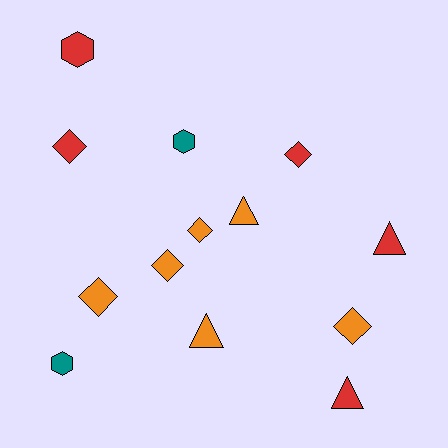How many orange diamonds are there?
There are 4 orange diamonds.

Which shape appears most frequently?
Diamond, with 6 objects.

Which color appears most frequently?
Orange, with 6 objects.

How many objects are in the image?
There are 13 objects.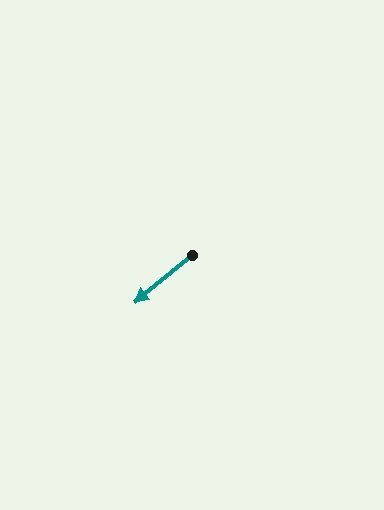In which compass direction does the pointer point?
Southwest.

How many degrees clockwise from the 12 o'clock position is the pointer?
Approximately 231 degrees.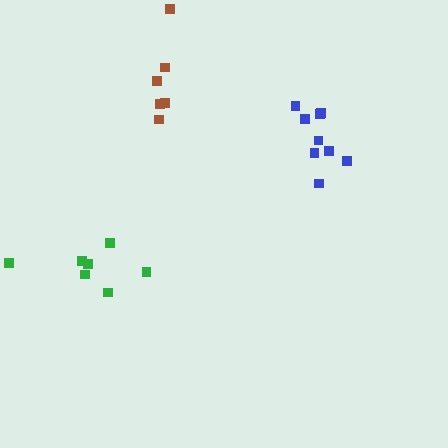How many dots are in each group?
Group 1: 9 dots, Group 2: 6 dots, Group 3: 7 dots (22 total).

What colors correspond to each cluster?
The clusters are colored: blue, brown, green.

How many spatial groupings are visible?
There are 3 spatial groupings.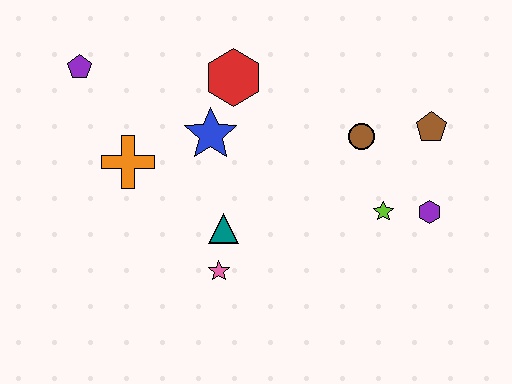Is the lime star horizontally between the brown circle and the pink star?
No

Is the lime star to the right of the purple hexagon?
No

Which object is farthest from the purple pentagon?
The purple hexagon is farthest from the purple pentagon.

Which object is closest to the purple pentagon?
The orange cross is closest to the purple pentagon.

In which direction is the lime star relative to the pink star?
The lime star is to the right of the pink star.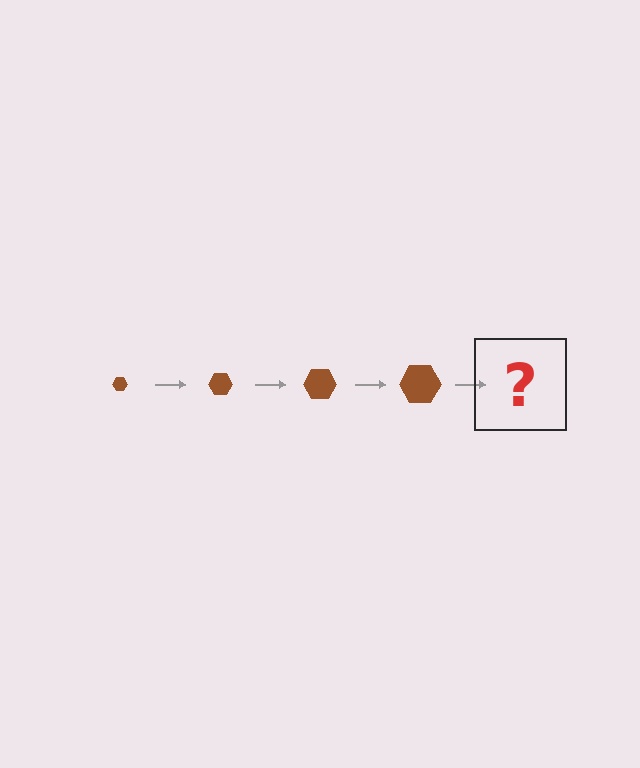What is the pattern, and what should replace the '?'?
The pattern is that the hexagon gets progressively larger each step. The '?' should be a brown hexagon, larger than the previous one.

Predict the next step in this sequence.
The next step is a brown hexagon, larger than the previous one.